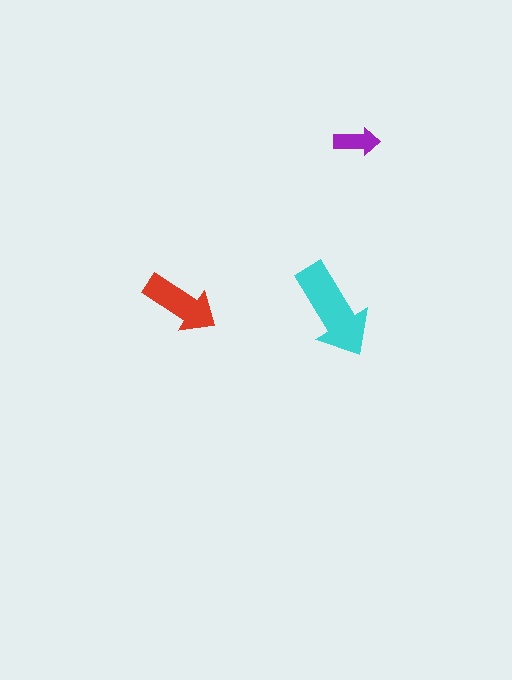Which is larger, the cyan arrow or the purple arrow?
The cyan one.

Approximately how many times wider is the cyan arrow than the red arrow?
About 1.5 times wider.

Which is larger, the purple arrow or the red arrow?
The red one.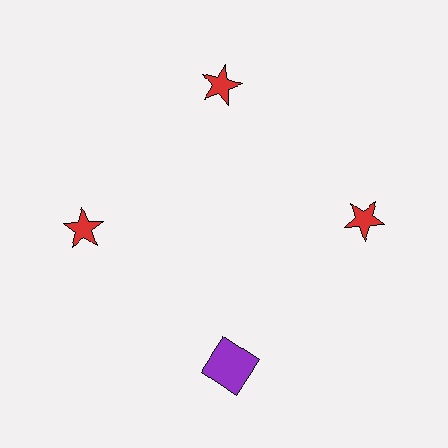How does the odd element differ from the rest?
It differs in both color (purple instead of red) and shape (square instead of star).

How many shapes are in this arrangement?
There are 4 shapes arranged in a ring pattern.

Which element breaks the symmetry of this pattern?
The purple square at roughly the 6 o'clock position breaks the symmetry. All other shapes are red stars.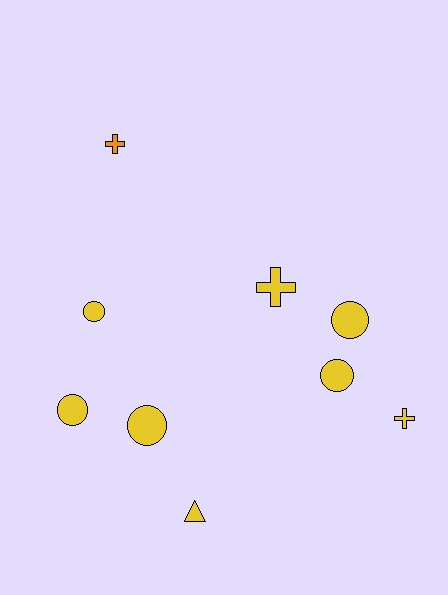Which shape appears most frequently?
Circle, with 5 objects.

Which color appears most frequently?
Yellow, with 8 objects.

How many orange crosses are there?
There is 1 orange cross.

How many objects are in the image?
There are 9 objects.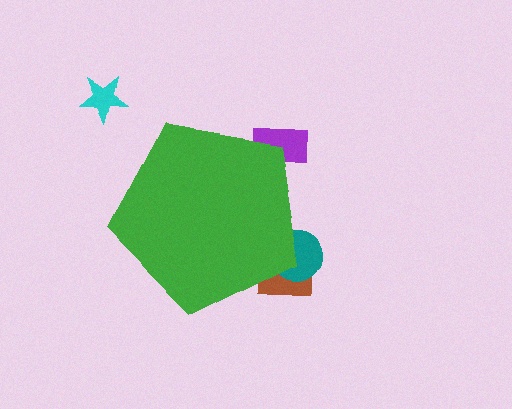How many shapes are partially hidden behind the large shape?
3 shapes are partially hidden.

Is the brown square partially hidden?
Yes, the brown square is partially hidden behind the green pentagon.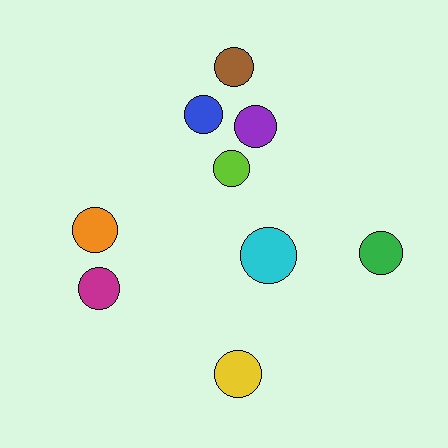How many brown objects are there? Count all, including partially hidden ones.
There is 1 brown object.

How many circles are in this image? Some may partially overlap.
There are 9 circles.